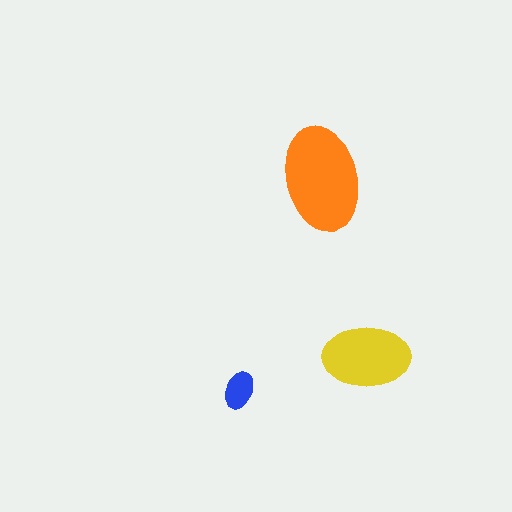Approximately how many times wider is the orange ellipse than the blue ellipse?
About 2.5 times wider.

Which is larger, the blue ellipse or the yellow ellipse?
The yellow one.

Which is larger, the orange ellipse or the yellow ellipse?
The orange one.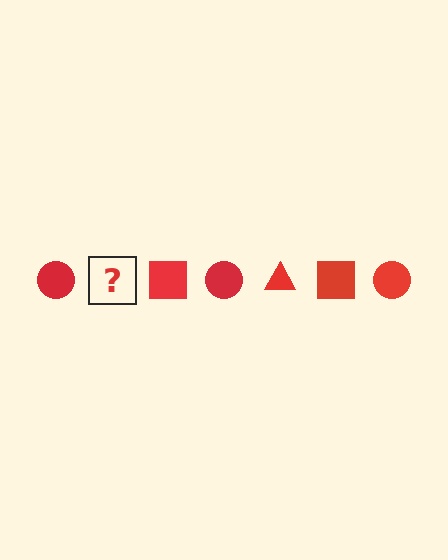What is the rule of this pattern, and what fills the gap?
The rule is that the pattern cycles through circle, triangle, square shapes in red. The gap should be filled with a red triangle.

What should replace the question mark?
The question mark should be replaced with a red triangle.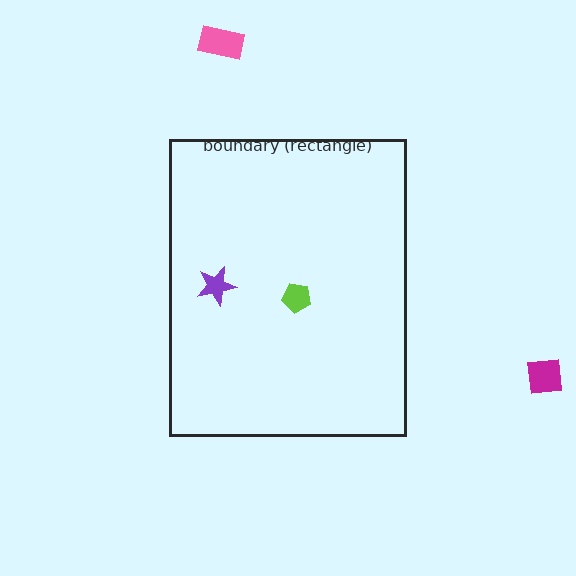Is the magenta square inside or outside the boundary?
Outside.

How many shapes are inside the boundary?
2 inside, 2 outside.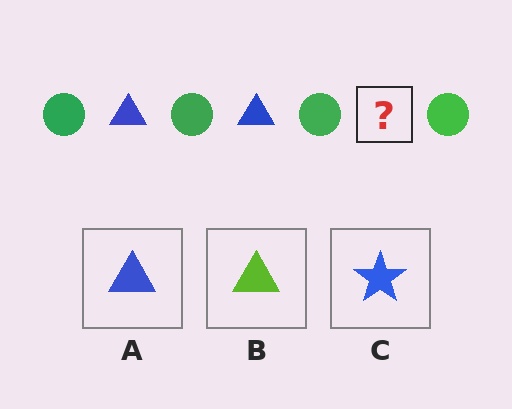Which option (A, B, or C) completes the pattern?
A.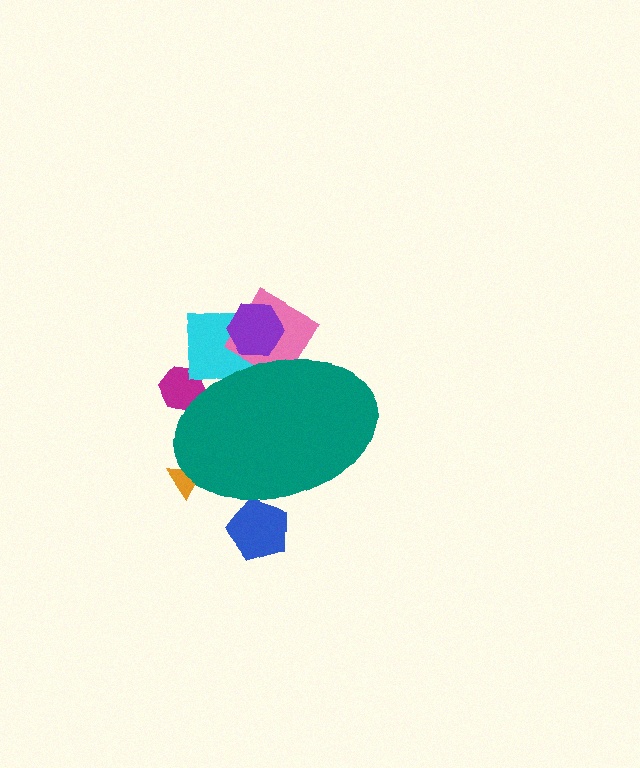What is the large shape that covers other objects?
A teal ellipse.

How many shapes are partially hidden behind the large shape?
6 shapes are partially hidden.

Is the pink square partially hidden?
Yes, the pink square is partially hidden behind the teal ellipse.